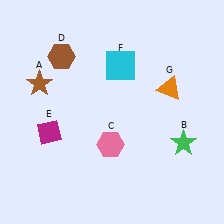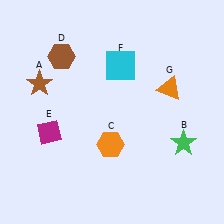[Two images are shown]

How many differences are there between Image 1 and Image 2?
There is 1 difference between the two images.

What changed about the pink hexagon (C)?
In Image 1, C is pink. In Image 2, it changed to orange.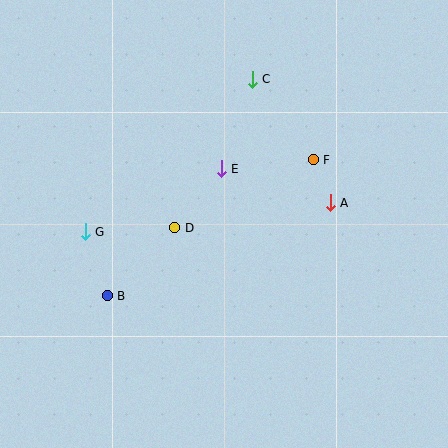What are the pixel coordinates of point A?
Point A is at (330, 203).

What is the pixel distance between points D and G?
The distance between D and G is 90 pixels.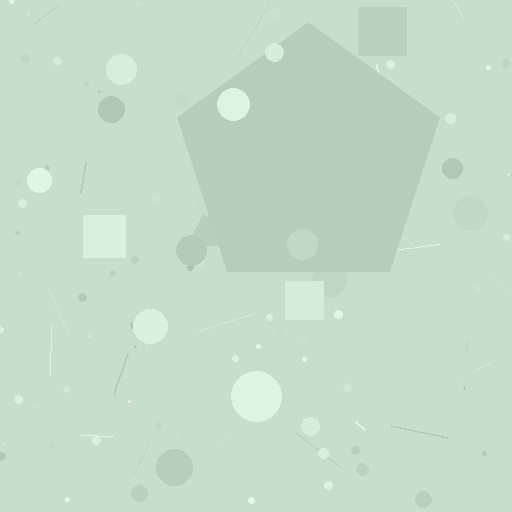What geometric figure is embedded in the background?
A pentagon is embedded in the background.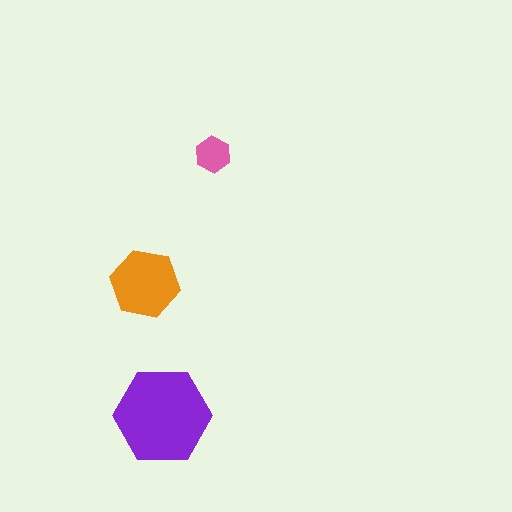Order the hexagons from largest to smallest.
the purple one, the orange one, the pink one.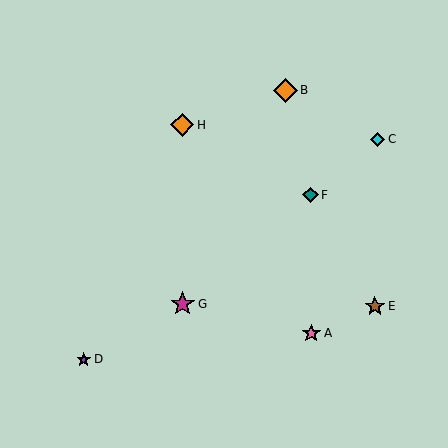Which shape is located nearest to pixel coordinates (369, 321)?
The brown star (labeled E) at (375, 306) is nearest to that location.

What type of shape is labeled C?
Shape C is a cyan diamond.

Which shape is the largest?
The magenta star (labeled G) is the largest.